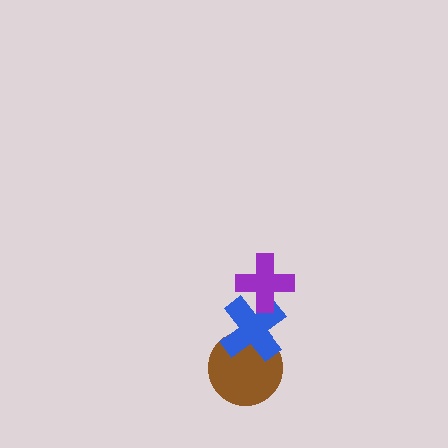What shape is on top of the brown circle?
The blue cross is on top of the brown circle.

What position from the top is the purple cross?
The purple cross is 1st from the top.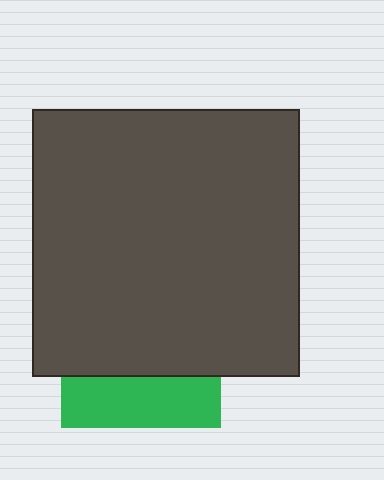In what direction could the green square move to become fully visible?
The green square could move down. That would shift it out from behind the dark gray square entirely.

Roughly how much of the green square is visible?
A small part of it is visible (roughly 32%).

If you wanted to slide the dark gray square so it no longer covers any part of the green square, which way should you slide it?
Slide it up — that is the most direct way to separate the two shapes.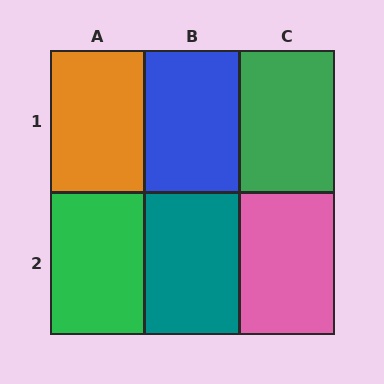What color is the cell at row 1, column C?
Green.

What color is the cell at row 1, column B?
Blue.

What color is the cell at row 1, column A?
Orange.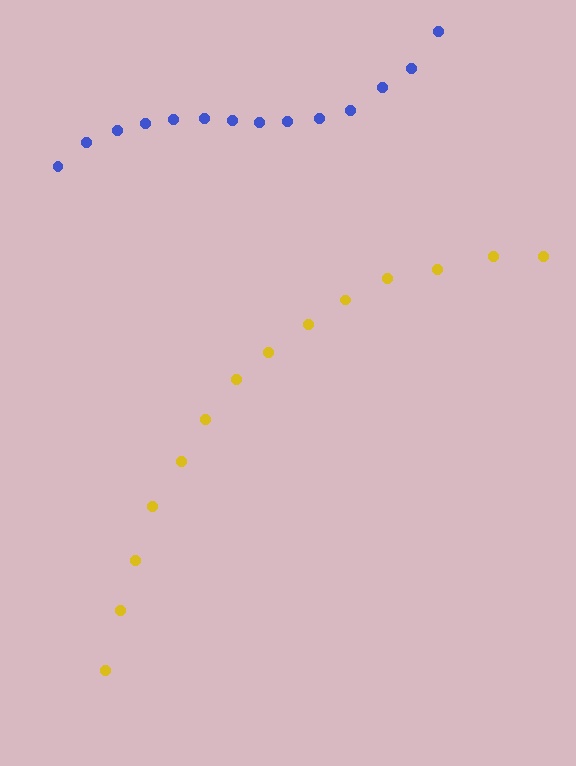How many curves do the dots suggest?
There are 2 distinct paths.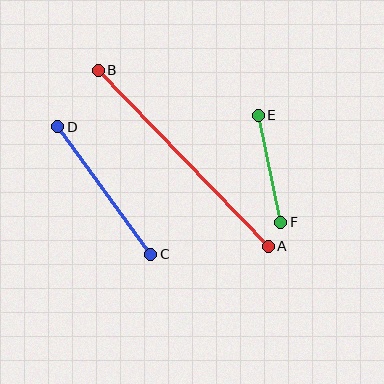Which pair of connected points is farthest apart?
Points A and B are farthest apart.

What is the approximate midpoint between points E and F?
The midpoint is at approximately (269, 169) pixels.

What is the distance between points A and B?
The distance is approximately 244 pixels.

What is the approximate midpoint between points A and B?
The midpoint is at approximately (183, 158) pixels.